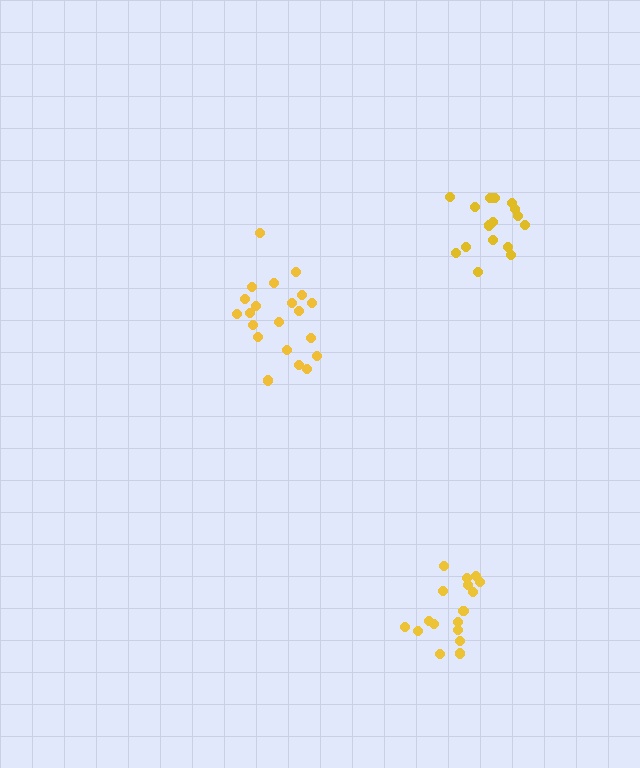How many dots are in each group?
Group 1: 17 dots, Group 2: 21 dots, Group 3: 16 dots (54 total).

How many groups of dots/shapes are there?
There are 3 groups.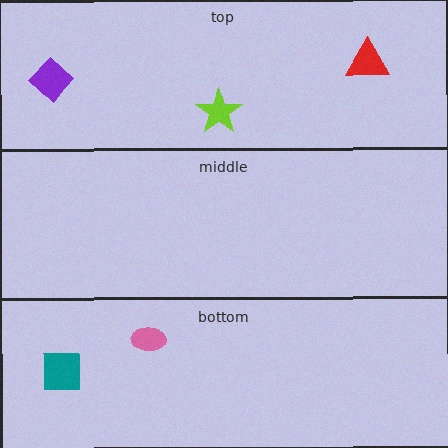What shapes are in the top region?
The purple diamond, the red triangle, the lime star.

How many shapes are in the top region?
3.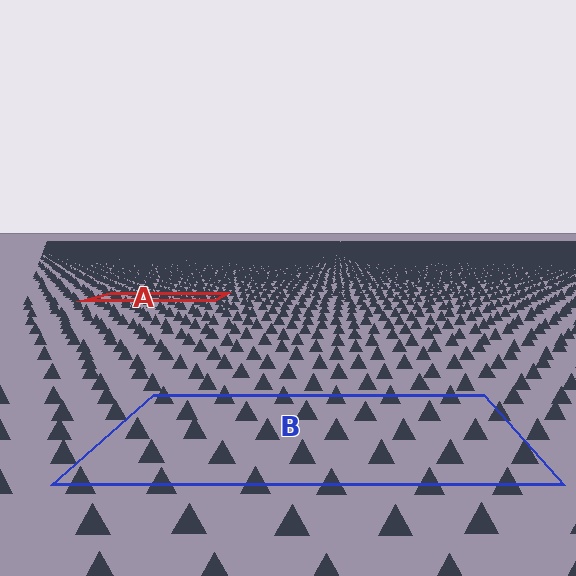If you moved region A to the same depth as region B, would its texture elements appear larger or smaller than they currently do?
They would appear larger. At a closer depth, the same texture elements are projected at a bigger on-screen size.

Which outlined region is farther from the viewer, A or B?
Region A is farther from the viewer — the texture elements inside it appear smaller and more densely packed.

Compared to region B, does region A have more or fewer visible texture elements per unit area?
Region A has more texture elements per unit area — they are packed more densely because it is farther away.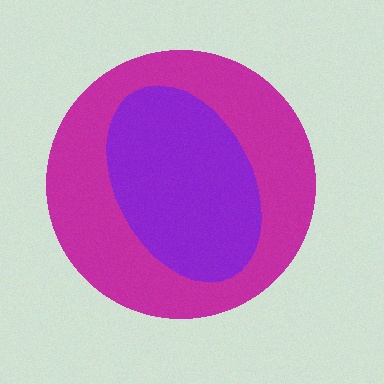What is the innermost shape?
The purple ellipse.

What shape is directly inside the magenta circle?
The purple ellipse.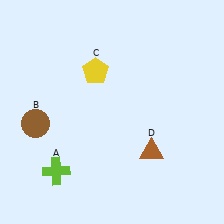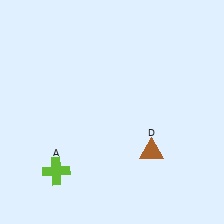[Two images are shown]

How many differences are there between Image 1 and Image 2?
There are 2 differences between the two images.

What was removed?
The brown circle (B), the yellow pentagon (C) were removed in Image 2.